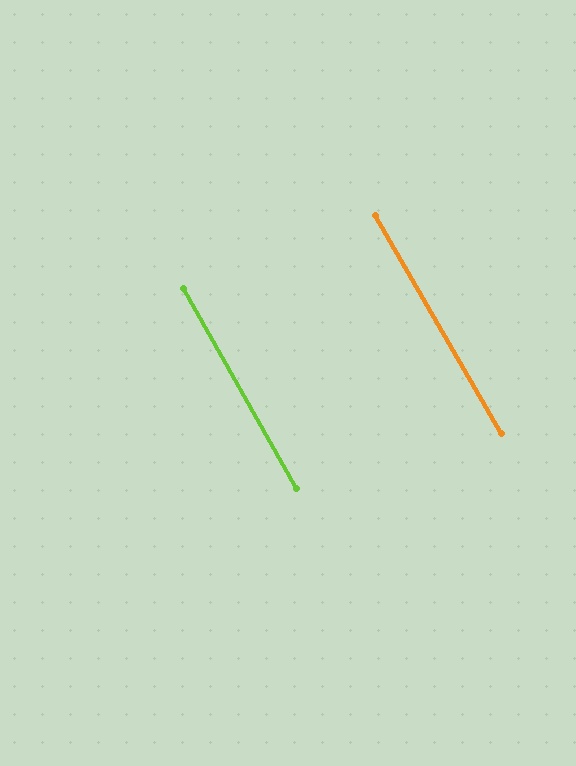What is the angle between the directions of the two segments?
Approximately 0 degrees.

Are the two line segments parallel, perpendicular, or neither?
Parallel — their directions differ by only 0.4°.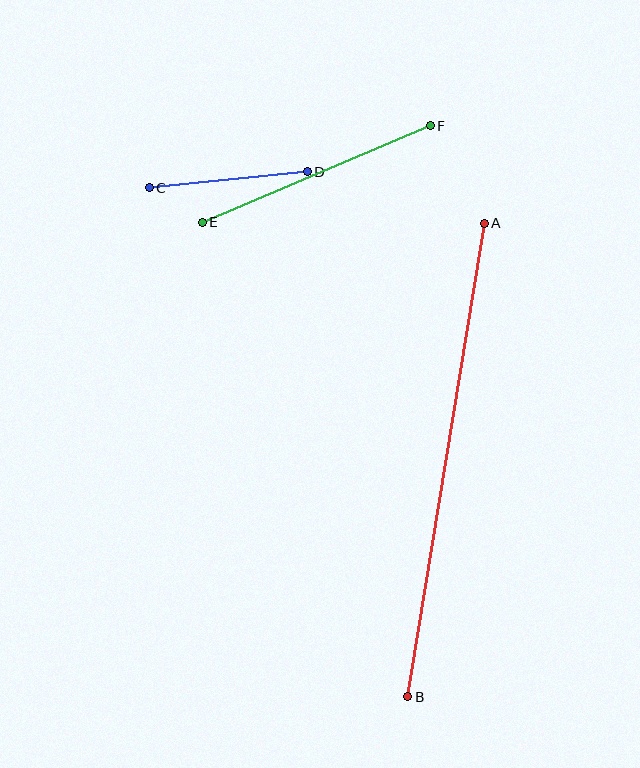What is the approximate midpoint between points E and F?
The midpoint is at approximately (316, 174) pixels.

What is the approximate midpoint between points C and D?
The midpoint is at approximately (228, 180) pixels.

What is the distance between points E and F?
The distance is approximately 248 pixels.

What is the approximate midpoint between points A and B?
The midpoint is at approximately (446, 460) pixels.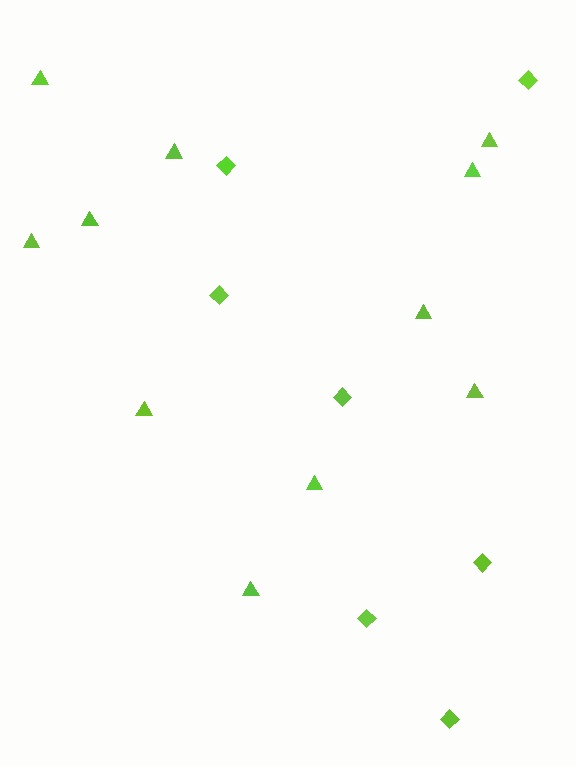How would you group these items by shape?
There are 2 groups: one group of diamonds (7) and one group of triangles (11).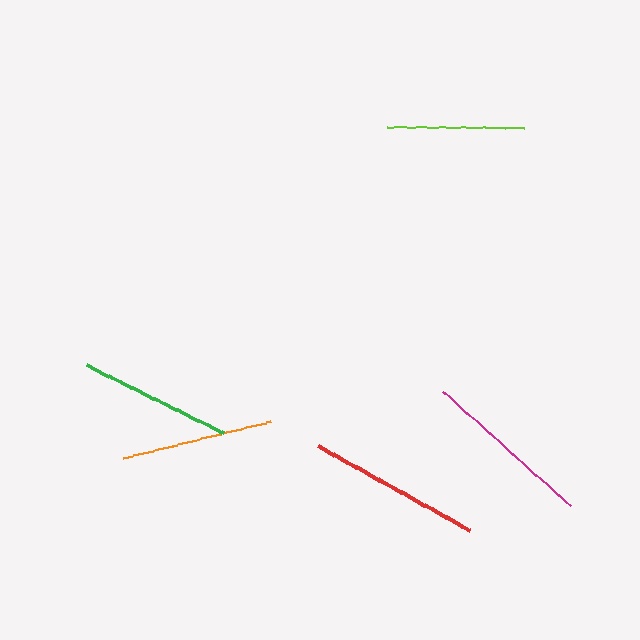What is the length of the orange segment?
The orange segment is approximately 152 pixels long.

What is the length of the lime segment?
The lime segment is approximately 136 pixels long.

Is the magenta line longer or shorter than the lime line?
The magenta line is longer than the lime line.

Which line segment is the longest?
The red line is the longest at approximately 174 pixels.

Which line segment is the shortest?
The lime line is the shortest at approximately 136 pixels.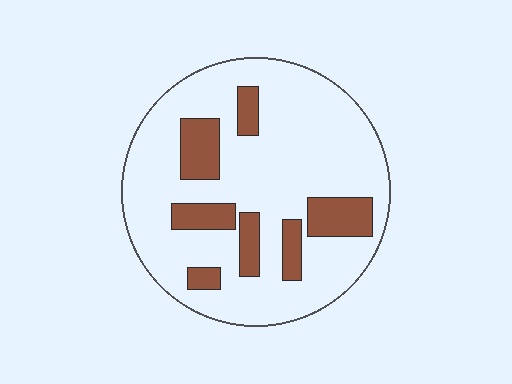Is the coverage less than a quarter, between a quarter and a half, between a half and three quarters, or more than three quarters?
Less than a quarter.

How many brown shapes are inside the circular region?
7.